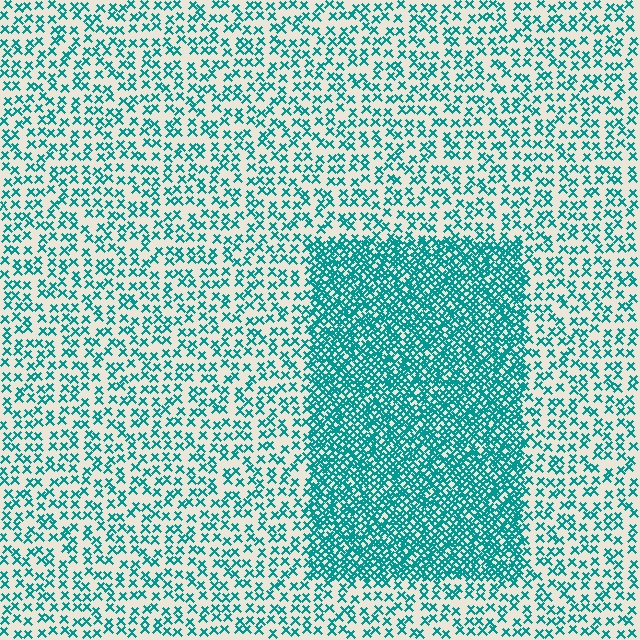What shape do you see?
I see a rectangle.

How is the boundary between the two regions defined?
The boundary is defined by a change in element density (approximately 2.7x ratio). All elements are the same color, size, and shape.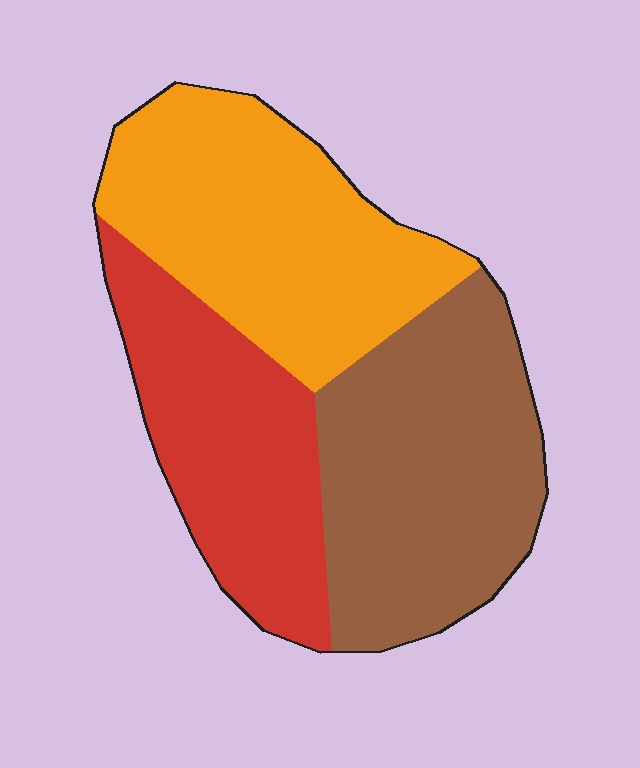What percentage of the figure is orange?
Orange takes up about one third (1/3) of the figure.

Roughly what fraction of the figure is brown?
Brown takes up about three eighths (3/8) of the figure.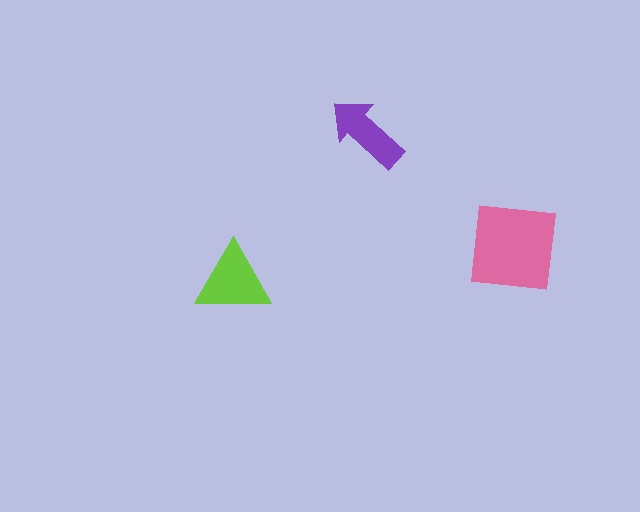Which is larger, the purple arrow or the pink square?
The pink square.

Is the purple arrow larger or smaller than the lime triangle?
Smaller.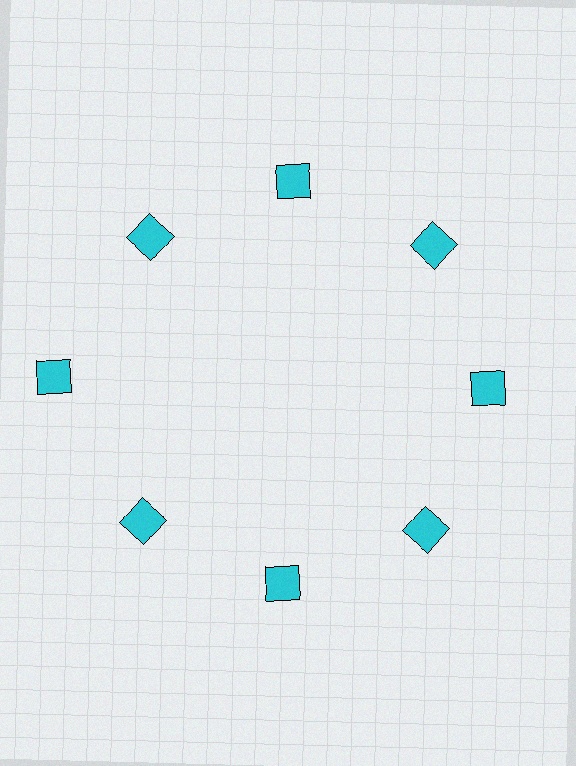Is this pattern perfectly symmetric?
No. The 8 cyan diamonds are arranged in a ring, but one element near the 9 o'clock position is pushed outward from the center, breaking the 8-fold rotational symmetry.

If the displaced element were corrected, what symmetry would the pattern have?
It would have 8-fold rotational symmetry — the pattern would map onto itself every 45 degrees.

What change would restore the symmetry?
The symmetry would be restored by moving it inward, back onto the ring so that all 8 diamonds sit at equal angles and equal distance from the center.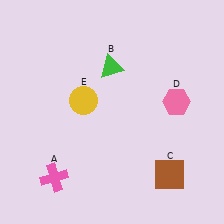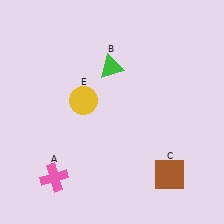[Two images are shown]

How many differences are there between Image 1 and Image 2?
There is 1 difference between the two images.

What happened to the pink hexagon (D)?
The pink hexagon (D) was removed in Image 2. It was in the top-right area of Image 1.